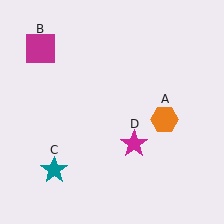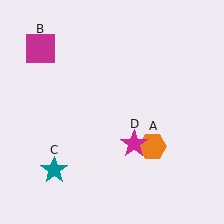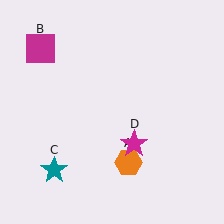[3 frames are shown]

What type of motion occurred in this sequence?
The orange hexagon (object A) rotated clockwise around the center of the scene.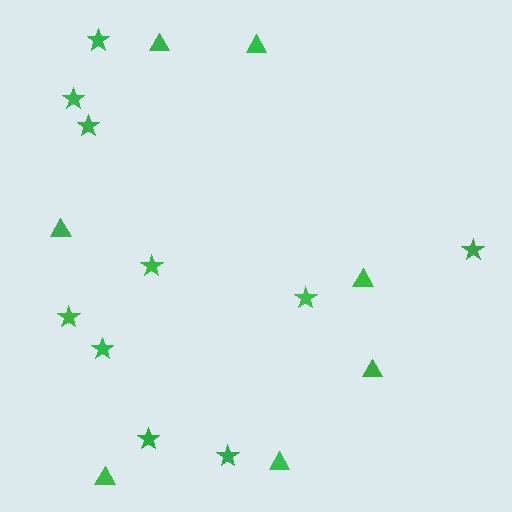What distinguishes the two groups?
There are 2 groups: one group of triangles (7) and one group of stars (10).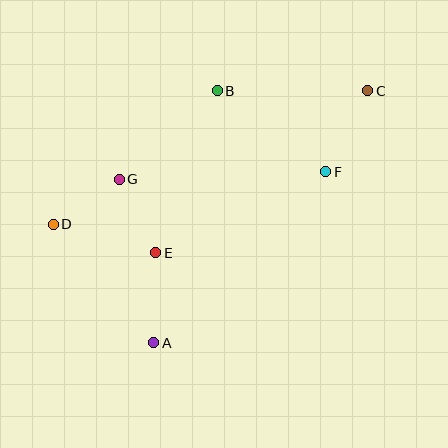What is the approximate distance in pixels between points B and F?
The distance between B and F is approximately 135 pixels.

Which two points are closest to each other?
Points D and G are closest to each other.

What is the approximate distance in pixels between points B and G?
The distance between B and G is approximately 132 pixels.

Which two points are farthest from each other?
Points C and D are farthest from each other.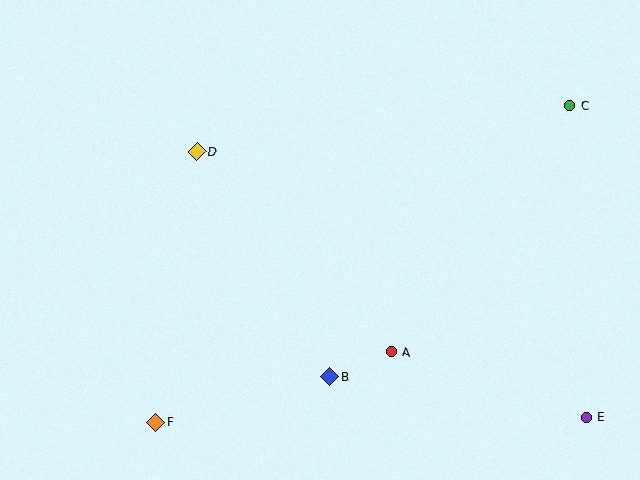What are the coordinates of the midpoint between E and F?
The midpoint between E and F is at (371, 420).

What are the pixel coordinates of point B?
Point B is at (329, 377).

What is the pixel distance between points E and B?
The distance between E and B is 260 pixels.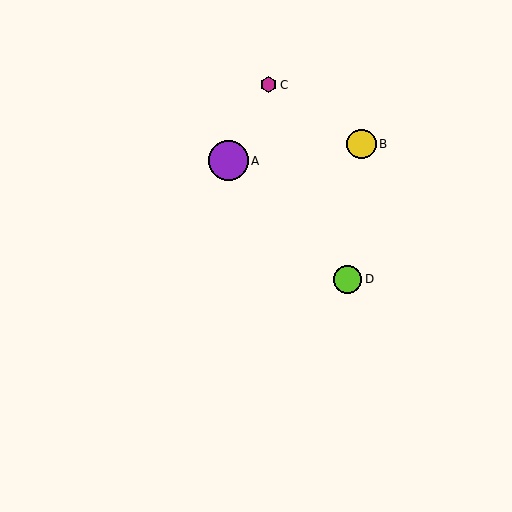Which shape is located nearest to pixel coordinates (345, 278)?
The lime circle (labeled D) at (348, 279) is nearest to that location.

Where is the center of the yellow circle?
The center of the yellow circle is at (361, 144).